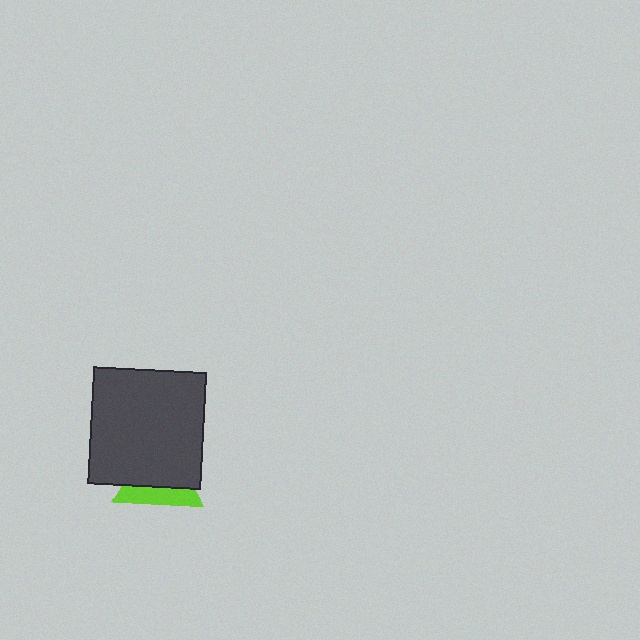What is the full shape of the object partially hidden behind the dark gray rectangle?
The partially hidden object is a lime triangle.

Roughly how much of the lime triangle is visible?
A small part of it is visible (roughly 40%).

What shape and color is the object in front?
The object in front is a dark gray rectangle.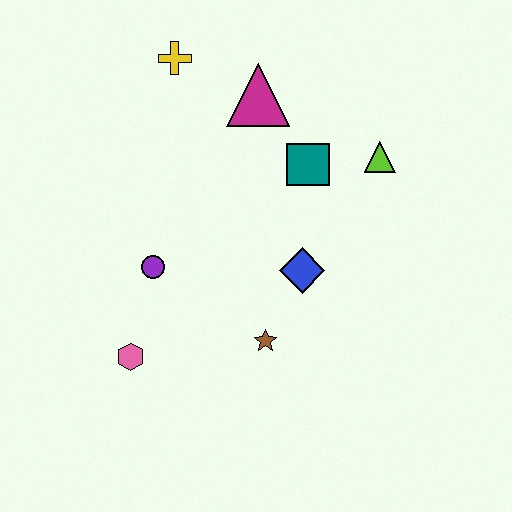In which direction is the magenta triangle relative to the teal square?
The magenta triangle is above the teal square.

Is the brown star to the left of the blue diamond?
Yes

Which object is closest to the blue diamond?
The brown star is closest to the blue diamond.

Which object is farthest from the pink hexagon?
The lime triangle is farthest from the pink hexagon.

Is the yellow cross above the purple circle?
Yes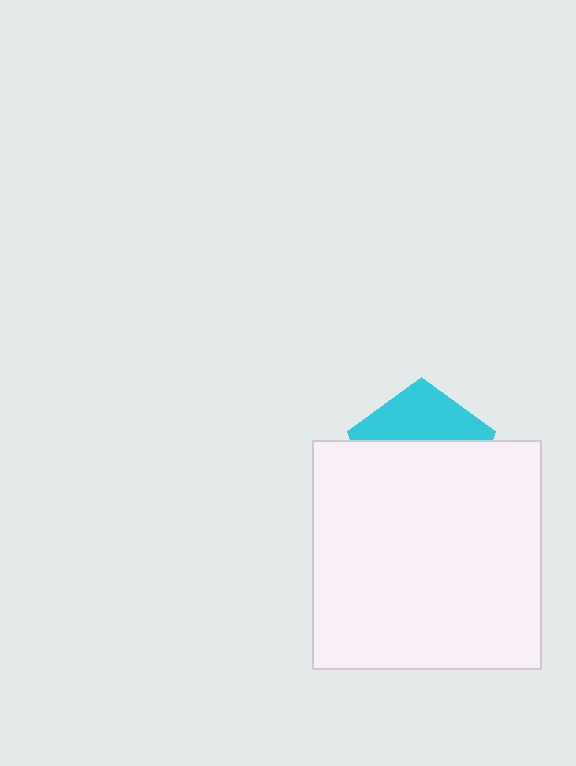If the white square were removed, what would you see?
You would see the complete cyan pentagon.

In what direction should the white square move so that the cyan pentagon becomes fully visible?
The white square should move down. That is the shortest direction to clear the overlap and leave the cyan pentagon fully visible.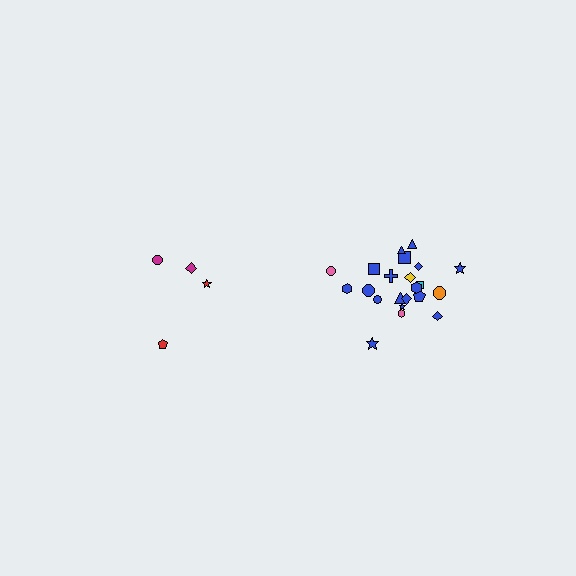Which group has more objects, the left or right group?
The right group.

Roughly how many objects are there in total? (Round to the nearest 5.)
Roughly 25 objects in total.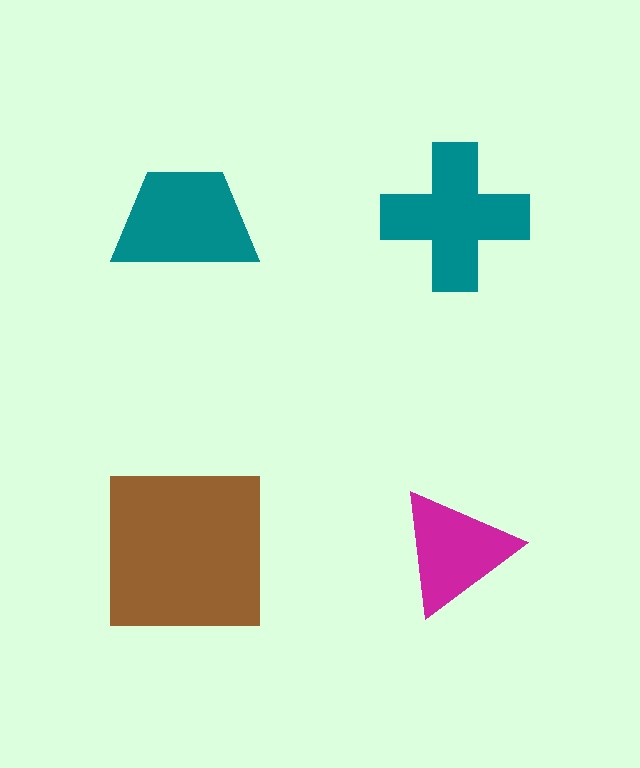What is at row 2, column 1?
A brown square.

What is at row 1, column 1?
A teal trapezoid.